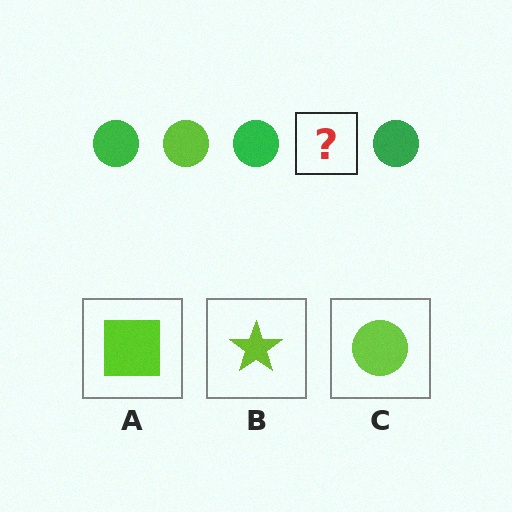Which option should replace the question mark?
Option C.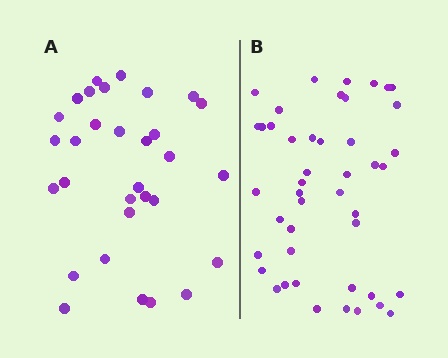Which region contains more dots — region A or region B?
Region B (the right region) has more dots.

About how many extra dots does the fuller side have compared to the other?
Region B has approximately 15 more dots than region A.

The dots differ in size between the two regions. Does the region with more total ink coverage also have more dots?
No. Region A has more total ink coverage because its dots are larger, but region B actually contains more individual dots. Total area can be misleading — the number of items is what matters here.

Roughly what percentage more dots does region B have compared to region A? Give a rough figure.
About 45% more.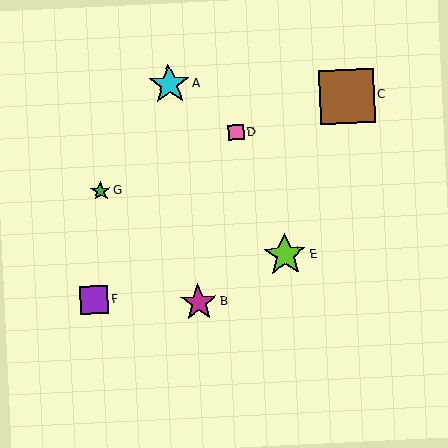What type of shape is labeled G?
Shape G is a green star.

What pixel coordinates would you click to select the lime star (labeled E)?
Click at (285, 255) to select the lime star E.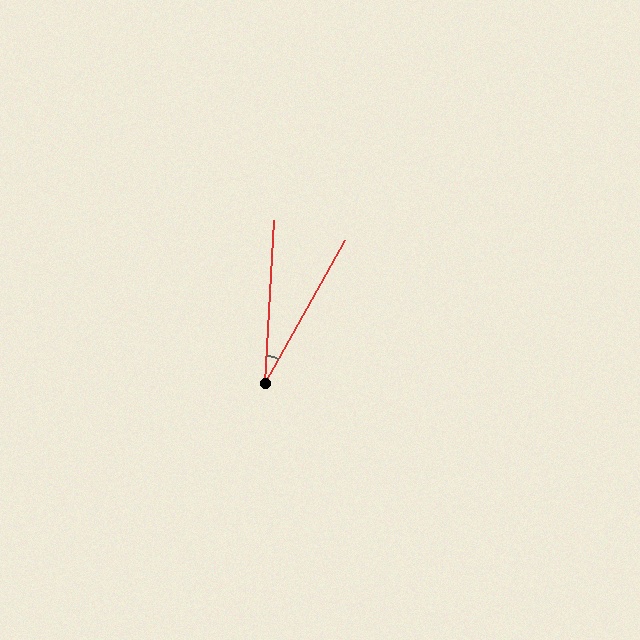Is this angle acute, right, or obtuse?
It is acute.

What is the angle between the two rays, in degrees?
Approximately 26 degrees.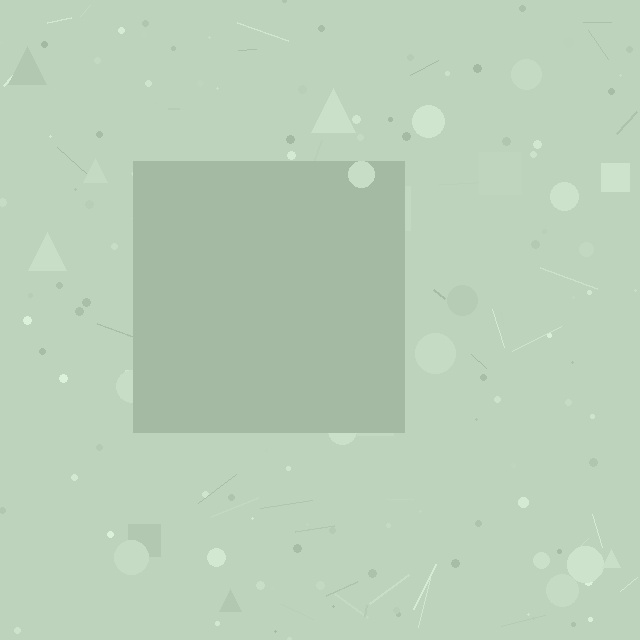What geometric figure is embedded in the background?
A square is embedded in the background.